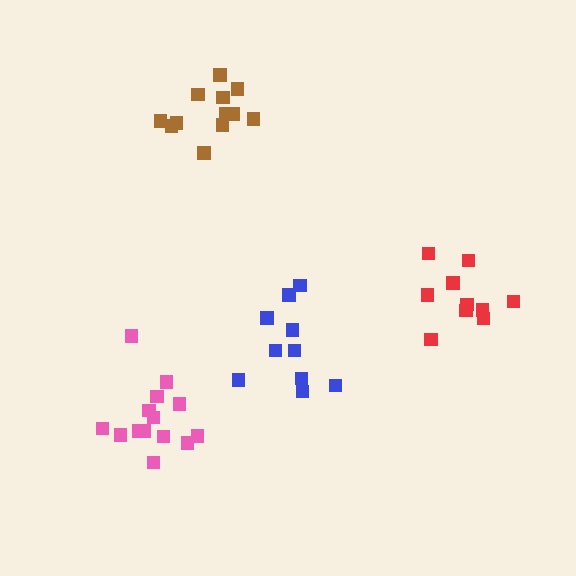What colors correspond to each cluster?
The clusters are colored: pink, blue, red, brown.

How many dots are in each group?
Group 1: 14 dots, Group 2: 10 dots, Group 3: 10 dots, Group 4: 12 dots (46 total).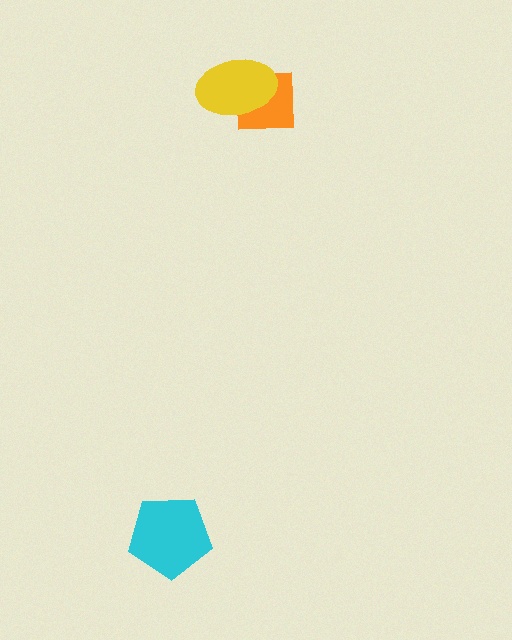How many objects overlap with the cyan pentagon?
0 objects overlap with the cyan pentagon.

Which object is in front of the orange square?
The yellow ellipse is in front of the orange square.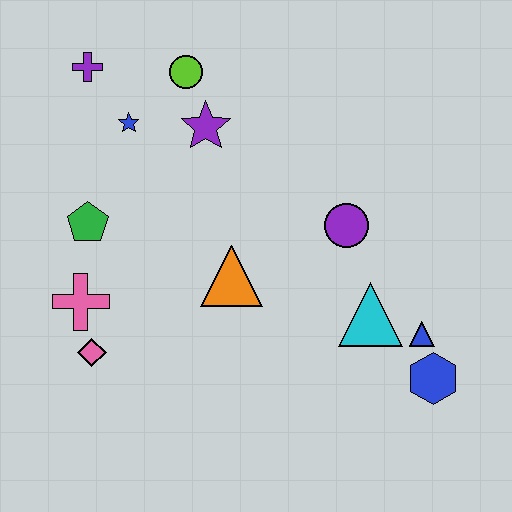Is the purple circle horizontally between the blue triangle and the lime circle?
Yes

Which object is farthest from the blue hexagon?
The purple cross is farthest from the blue hexagon.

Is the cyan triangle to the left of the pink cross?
No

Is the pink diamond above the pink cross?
No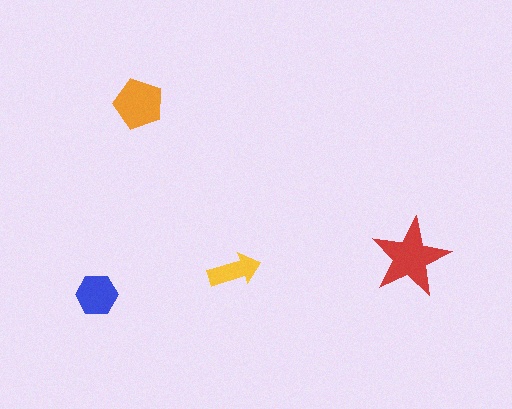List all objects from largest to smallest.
The red star, the orange pentagon, the blue hexagon, the yellow arrow.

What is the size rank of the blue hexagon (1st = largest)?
3rd.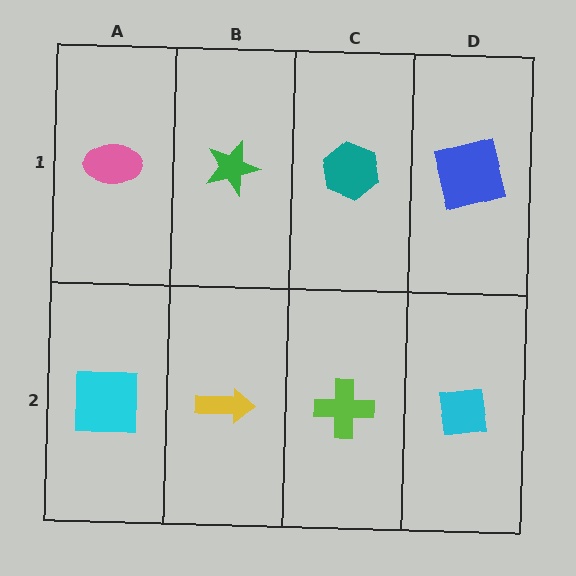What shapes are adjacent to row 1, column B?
A yellow arrow (row 2, column B), a pink ellipse (row 1, column A), a teal hexagon (row 1, column C).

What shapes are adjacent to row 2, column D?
A blue square (row 1, column D), a lime cross (row 2, column C).